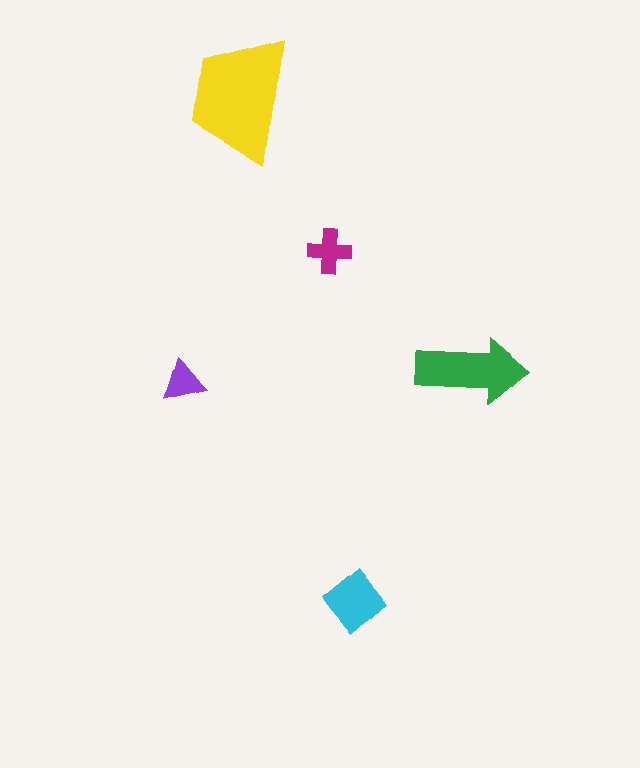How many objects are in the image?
There are 5 objects in the image.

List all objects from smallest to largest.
The purple triangle, the magenta cross, the cyan diamond, the green arrow, the yellow trapezoid.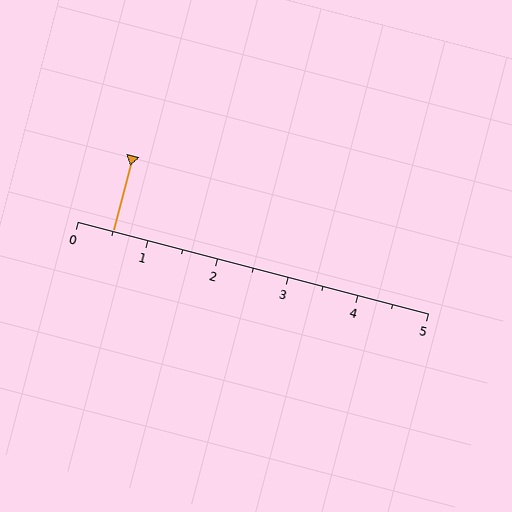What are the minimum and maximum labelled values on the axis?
The axis runs from 0 to 5.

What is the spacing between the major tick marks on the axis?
The major ticks are spaced 1 apart.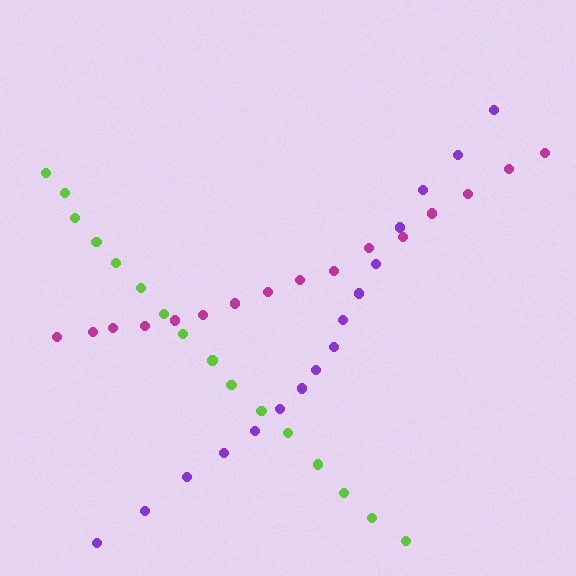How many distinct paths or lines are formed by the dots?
There are 3 distinct paths.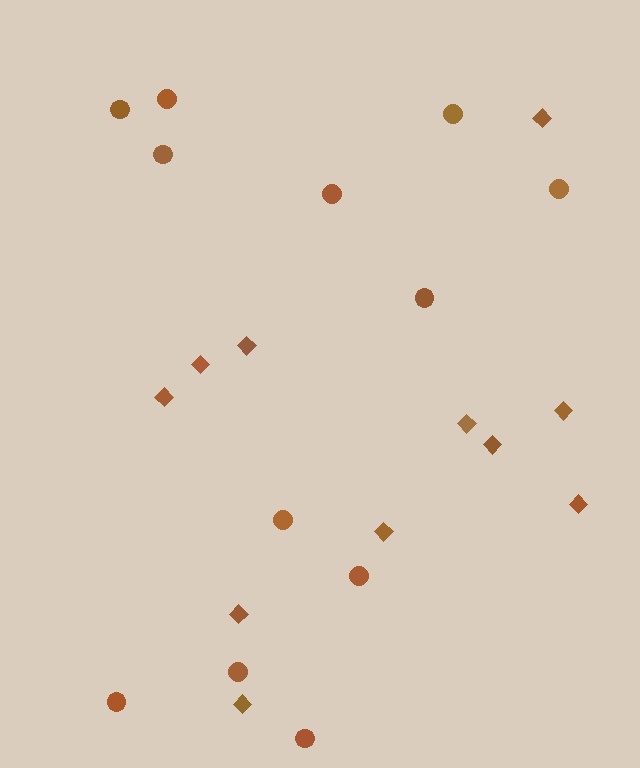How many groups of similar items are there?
There are 2 groups: one group of circles (12) and one group of diamonds (11).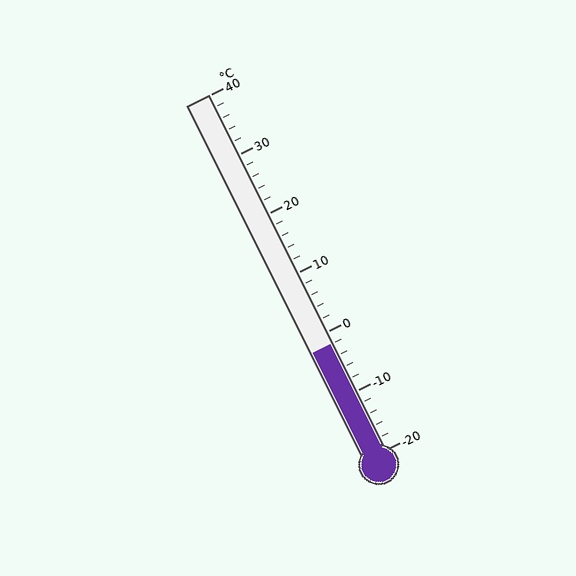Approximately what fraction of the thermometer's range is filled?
The thermometer is filled to approximately 30% of its range.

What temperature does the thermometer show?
The thermometer shows approximately -2°C.